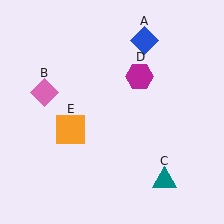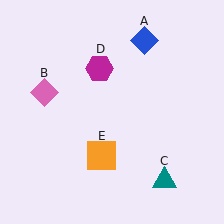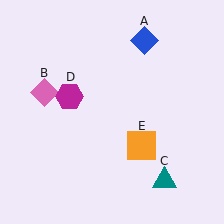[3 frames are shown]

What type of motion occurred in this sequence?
The magenta hexagon (object D), orange square (object E) rotated counterclockwise around the center of the scene.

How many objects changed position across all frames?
2 objects changed position: magenta hexagon (object D), orange square (object E).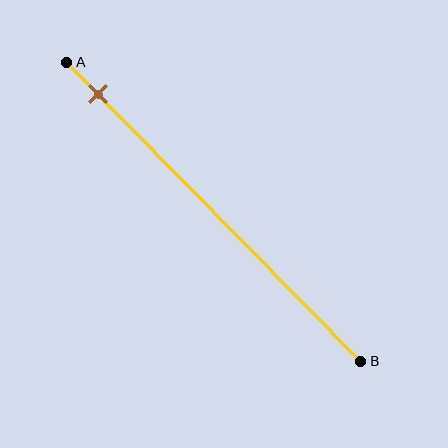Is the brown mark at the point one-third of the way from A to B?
No, the mark is at about 10% from A, not at the 33% one-third point.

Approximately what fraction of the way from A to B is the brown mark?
The brown mark is approximately 10% of the way from A to B.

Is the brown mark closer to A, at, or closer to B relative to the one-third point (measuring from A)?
The brown mark is closer to point A than the one-third point of segment AB.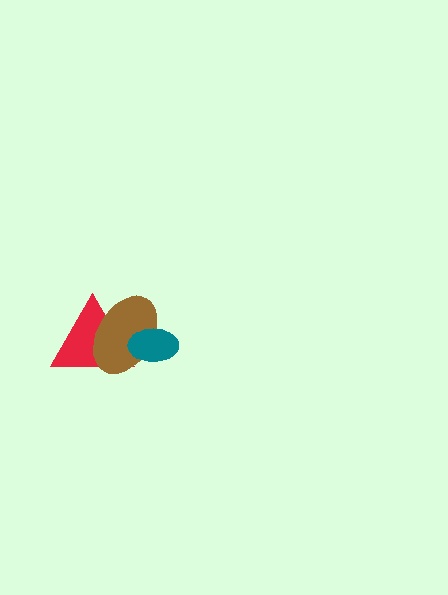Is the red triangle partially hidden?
Yes, it is partially covered by another shape.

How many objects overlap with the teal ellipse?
2 objects overlap with the teal ellipse.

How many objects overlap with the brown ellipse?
2 objects overlap with the brown ellipse.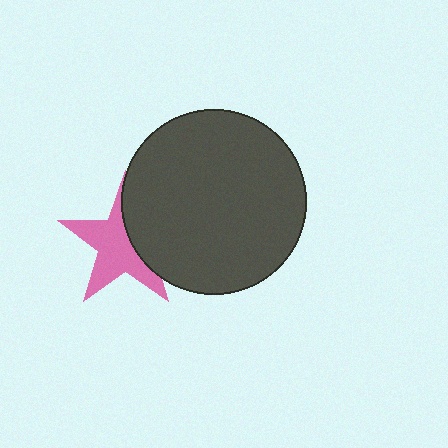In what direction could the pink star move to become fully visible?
The pink star could move left. That would shift it out from behind the dark gray circle entirely.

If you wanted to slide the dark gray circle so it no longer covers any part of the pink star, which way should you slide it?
Slide it right — that is the most direct way to separate the two shapes.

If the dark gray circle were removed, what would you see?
You would see the complete pink star.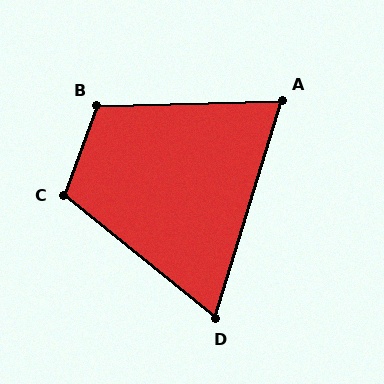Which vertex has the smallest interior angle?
D, at approximately 68 degrees.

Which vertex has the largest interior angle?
B, at approximately 112 degrees.